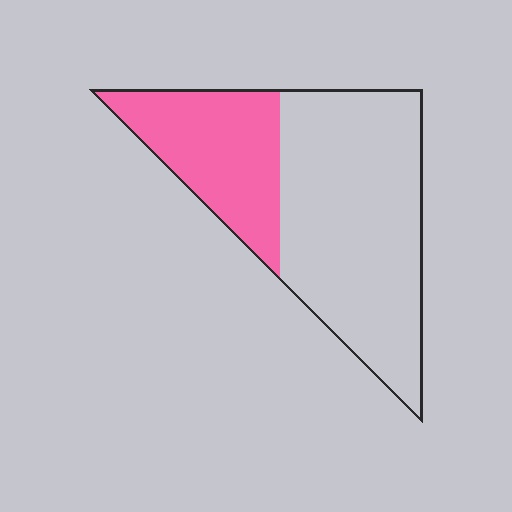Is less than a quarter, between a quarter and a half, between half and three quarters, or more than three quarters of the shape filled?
Between a quarter and a half.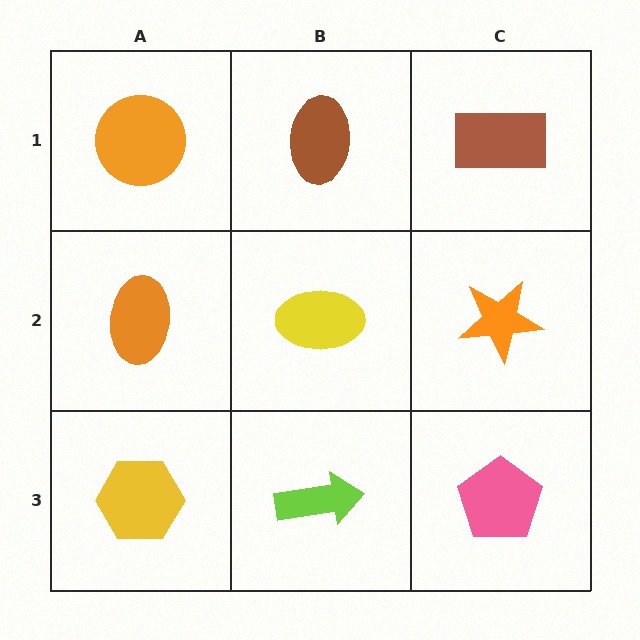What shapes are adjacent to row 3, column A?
An orange ellipse (row 2, column A), a lime arrow (row 3, column B).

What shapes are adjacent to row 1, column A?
An orange ellipse (row 2, column A), a brown ellipse (row 1, column B).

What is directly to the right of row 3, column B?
A pink pentagon.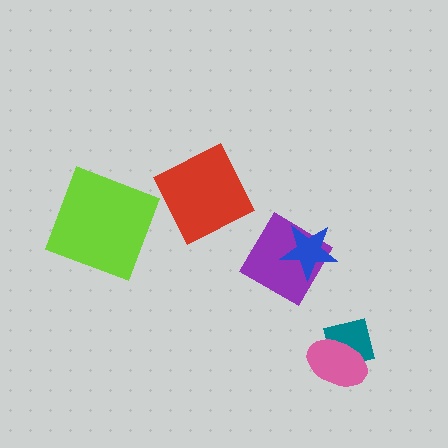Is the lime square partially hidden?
No, no other shape covers it.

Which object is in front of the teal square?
The pink ellipse is in front of the teal square.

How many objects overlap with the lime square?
0 objects overlap with the lime square.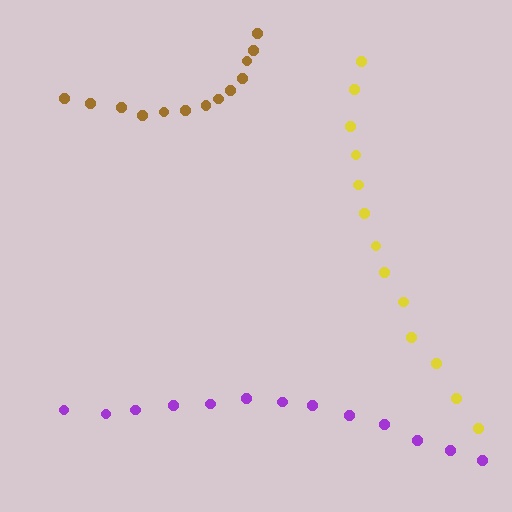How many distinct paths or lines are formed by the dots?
There are 3 distinct paths.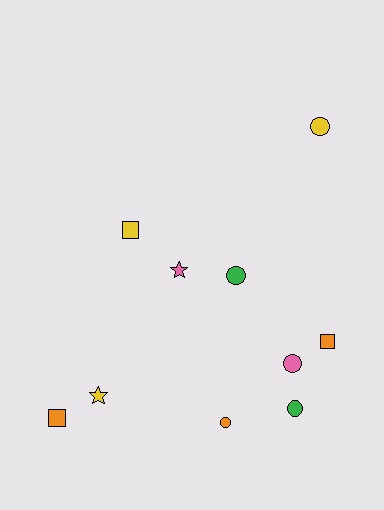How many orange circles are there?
There is 1 orange circle.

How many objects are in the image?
There are 10 objects.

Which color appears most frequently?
Orange, with 3 objects.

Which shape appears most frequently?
Circle, with 5 objects.